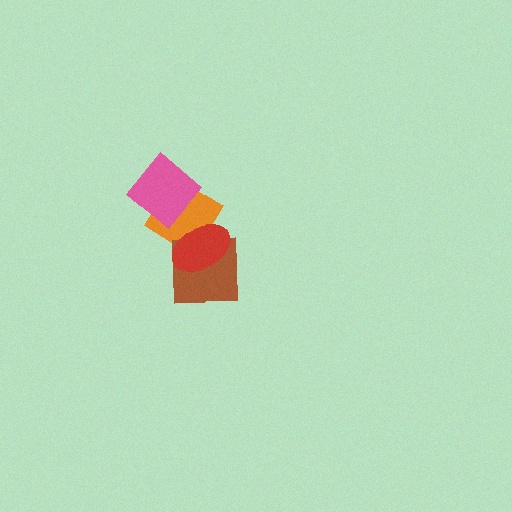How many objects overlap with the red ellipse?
2 objects overlap with the red ellipse.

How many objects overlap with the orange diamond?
3 objects overlap with the orange diamond.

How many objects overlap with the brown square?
2 objects overlap with the brown square.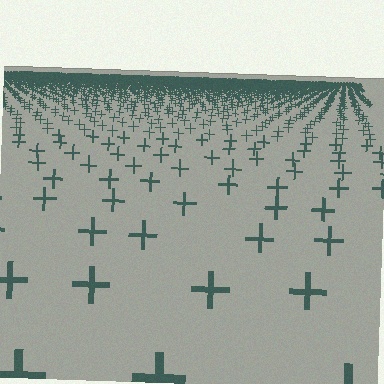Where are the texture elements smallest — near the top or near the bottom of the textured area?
Near the top.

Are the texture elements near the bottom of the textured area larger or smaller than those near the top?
Larger. Near the bottom, elements are closer to the viewer and appear at a bigger on-screen size.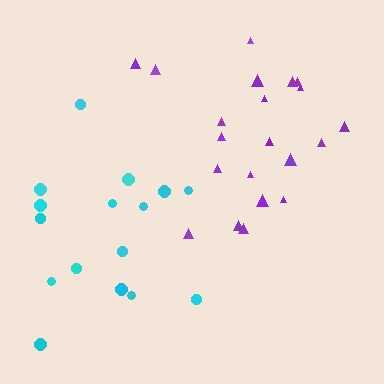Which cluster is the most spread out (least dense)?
Cyan.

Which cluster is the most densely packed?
Purple.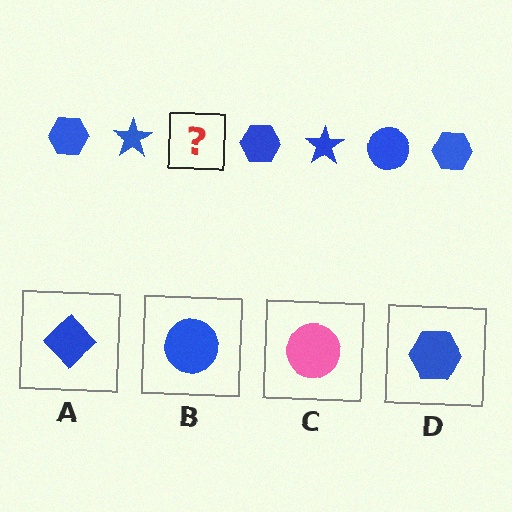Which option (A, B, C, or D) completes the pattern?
B.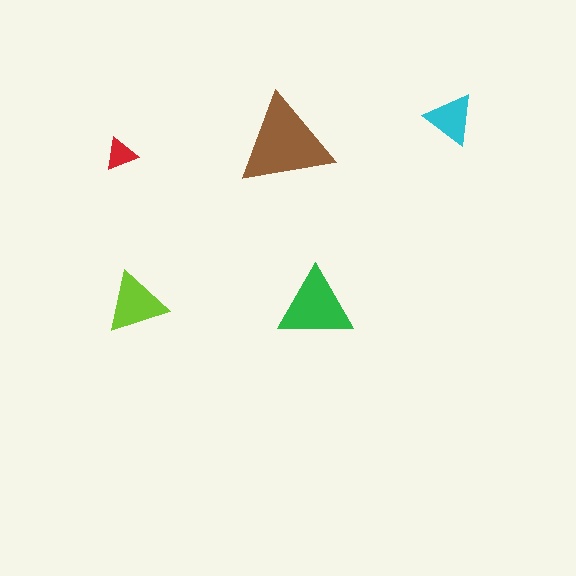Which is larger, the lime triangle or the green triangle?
The green one.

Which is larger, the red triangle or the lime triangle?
The lime one.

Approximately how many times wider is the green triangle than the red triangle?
About 2.5 times wider.